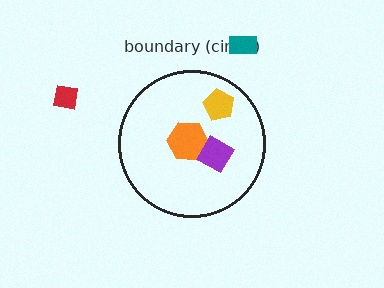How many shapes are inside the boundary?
3 inside, 2 outside.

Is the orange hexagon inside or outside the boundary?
Inside.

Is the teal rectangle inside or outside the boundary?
Outside.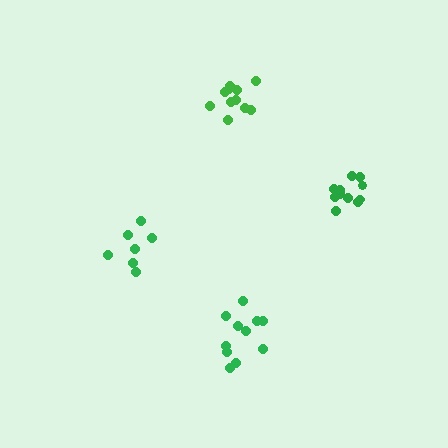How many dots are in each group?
Group 1: 7 dots, Group 2: 11 dots, Group 3: 11 dots, Group 4: 11 dots (40 total).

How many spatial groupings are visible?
There are 4 spatial groupings.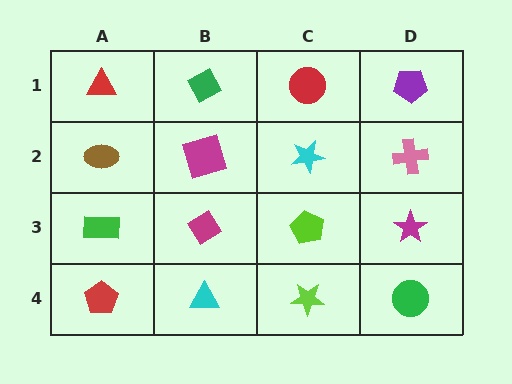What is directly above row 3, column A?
A brown ellipse.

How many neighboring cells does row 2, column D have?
3.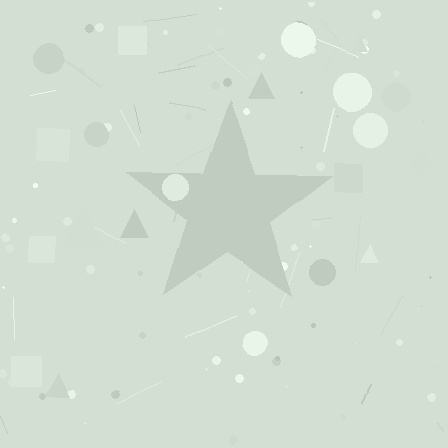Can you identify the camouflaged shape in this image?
The camouflaged shape is a star.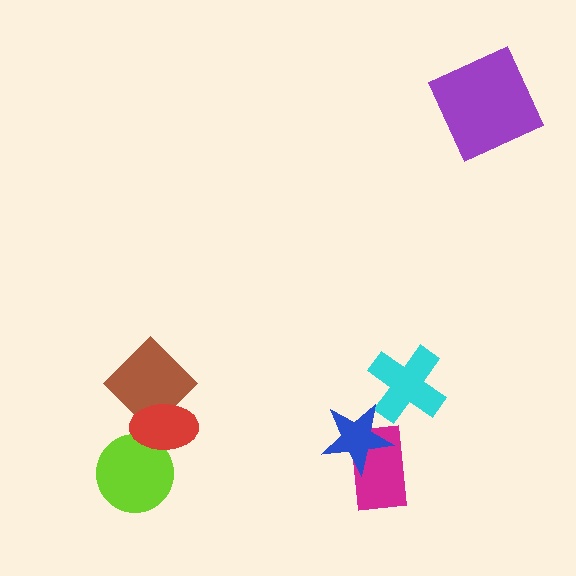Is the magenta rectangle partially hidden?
Yes, it is partially covered by another shape.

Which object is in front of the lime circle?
The red ellipse is in front of the lime circle.